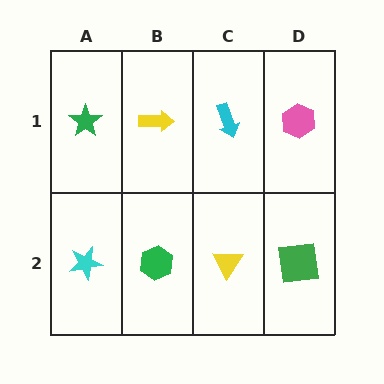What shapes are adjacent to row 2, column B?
A yellow arrow (row 1, column B), a cyan star (row 2, column A), a yellow triangle (row 2, column C).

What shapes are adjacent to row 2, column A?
A green star (row 1, column A), a green hexagon (row 2, column B).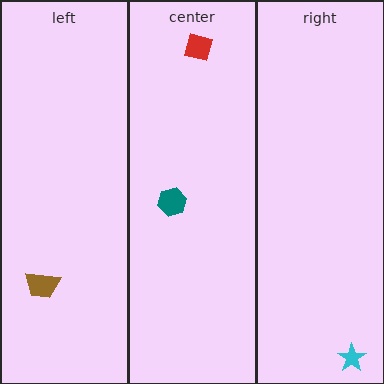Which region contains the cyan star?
The right region.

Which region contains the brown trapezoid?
The left region.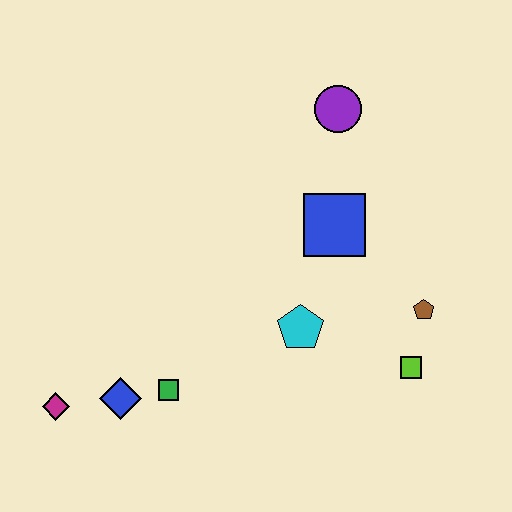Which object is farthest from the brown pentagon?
The magenta diamond is farthest from the brown pentagon.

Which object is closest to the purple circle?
The blue square is closest to the purple circle.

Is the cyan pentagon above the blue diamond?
Yes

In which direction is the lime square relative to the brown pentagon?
The lime square is below the brown pentagon.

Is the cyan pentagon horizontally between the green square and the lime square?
Yes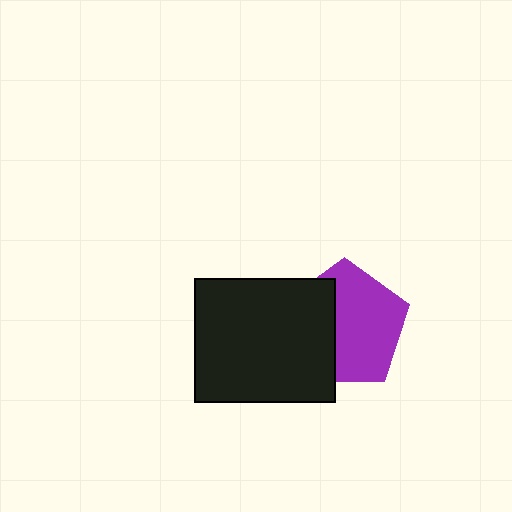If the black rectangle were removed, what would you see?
You would see the complete purple pentagon.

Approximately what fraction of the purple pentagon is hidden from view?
Roughly 39% of the purple pentagon is hidden behind the black rectangle.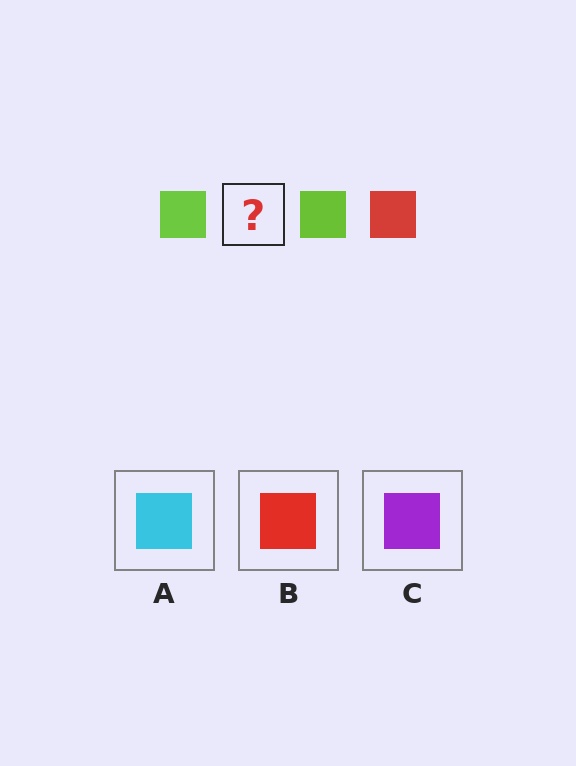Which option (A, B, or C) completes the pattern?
B.